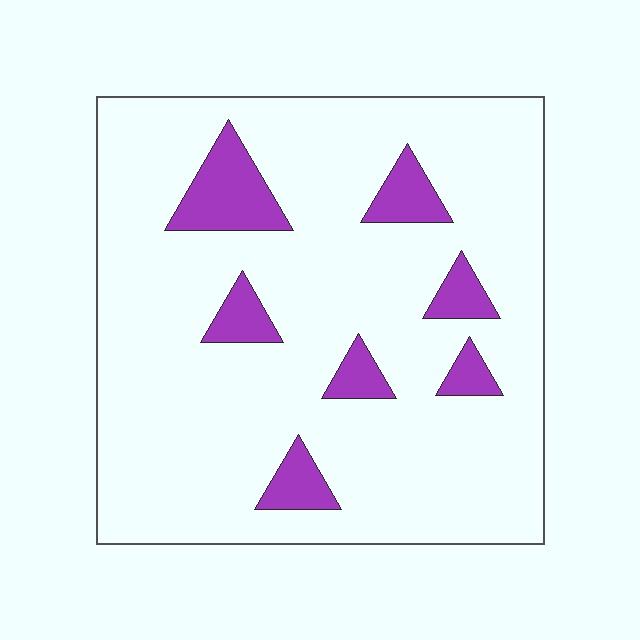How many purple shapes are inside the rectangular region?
7.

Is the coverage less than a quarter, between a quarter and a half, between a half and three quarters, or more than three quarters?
Less than a quarter.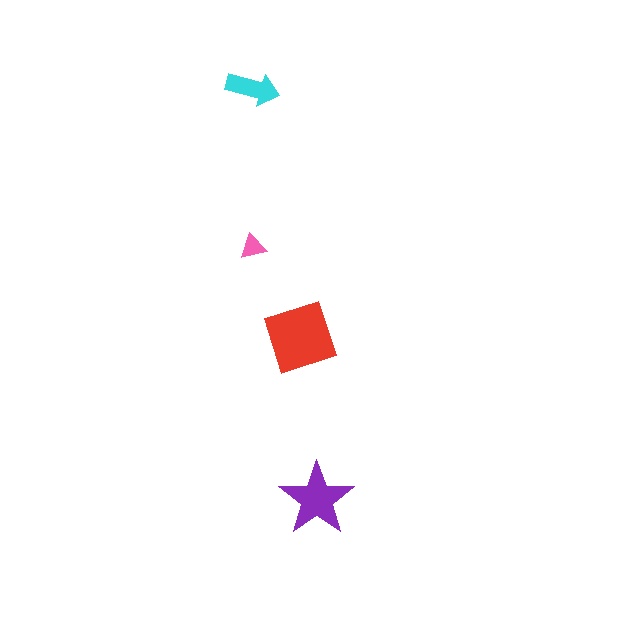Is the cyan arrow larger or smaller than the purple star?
Smaller.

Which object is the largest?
The red diamond.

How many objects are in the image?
There are 4 objects in the image.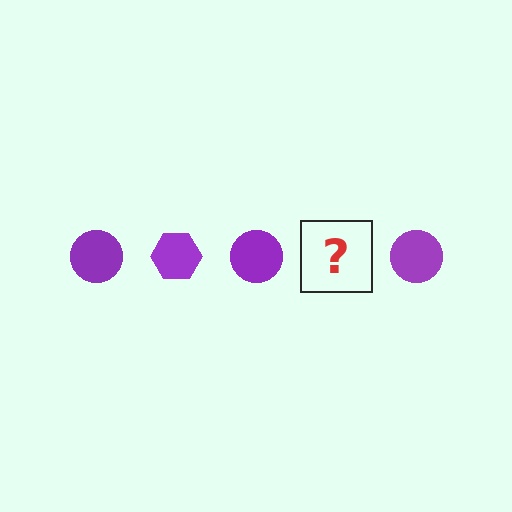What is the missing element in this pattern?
The missing element is a purple hexagon.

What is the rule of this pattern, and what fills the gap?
The rule is that the pattern cycles through circle, hexagon shapes in purple. The gap should be filled with a purple hexagon.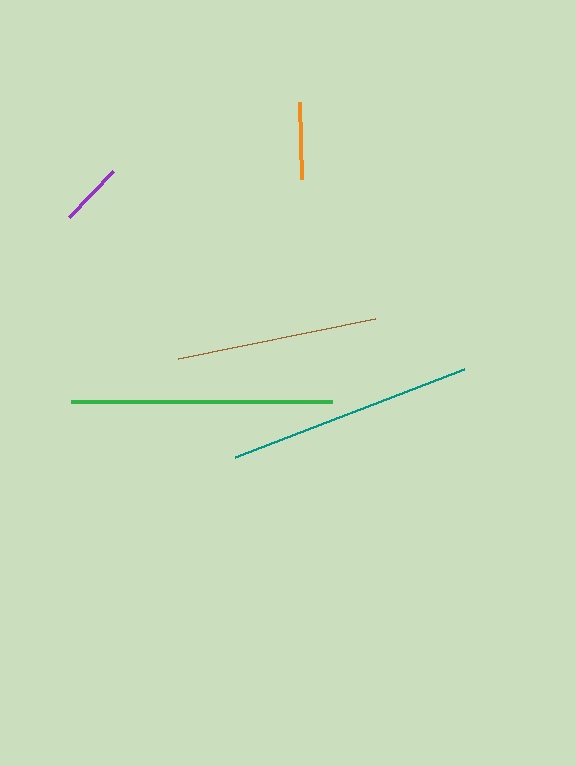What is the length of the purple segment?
The purple segment is approximately 63 pixels long.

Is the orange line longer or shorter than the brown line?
The brown line is longer than the orange line.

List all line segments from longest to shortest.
From longest to shortest: green, teal, brown, orange, purple.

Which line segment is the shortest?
The purple line is the shortest at approximately 63 pixels.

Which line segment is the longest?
The green line is the longest at approximately 261 pixels.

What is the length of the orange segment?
The orange segment is approximately 77 pixels long.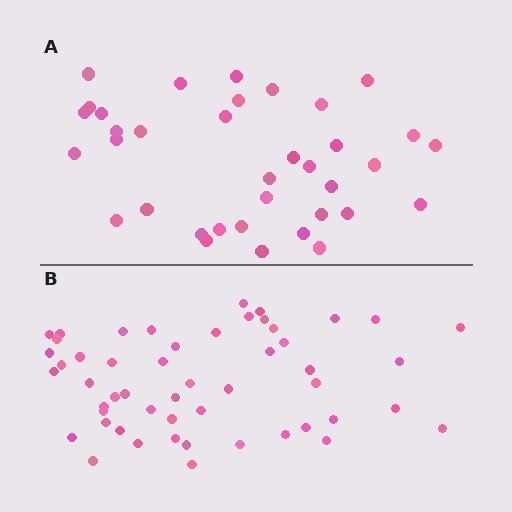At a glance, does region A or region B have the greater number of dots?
Region B (the bottom region) has more dots.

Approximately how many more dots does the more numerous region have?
Region B has approximately 15 more dots than region A.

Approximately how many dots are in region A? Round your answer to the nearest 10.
About 40 dots. (The exact count is 36, which rounds to 40.)